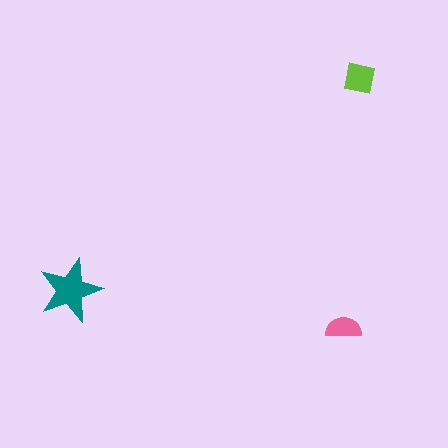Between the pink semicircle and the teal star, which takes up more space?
The teal star.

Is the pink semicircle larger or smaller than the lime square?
Smaller.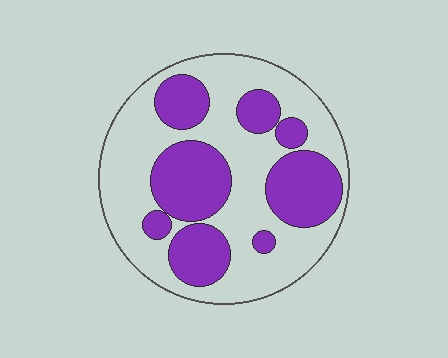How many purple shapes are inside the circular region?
8.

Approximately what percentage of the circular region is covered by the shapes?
Approximately 40%.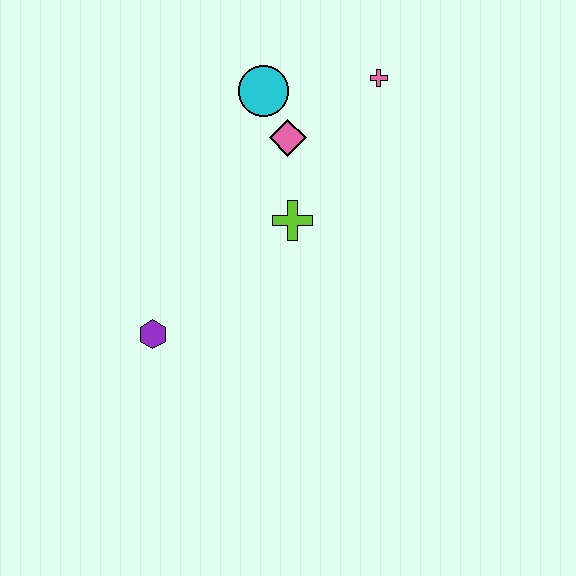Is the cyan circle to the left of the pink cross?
Yes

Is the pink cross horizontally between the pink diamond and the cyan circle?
No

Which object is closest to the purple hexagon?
The lime cross is closest to the purple hexagon.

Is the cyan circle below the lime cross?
No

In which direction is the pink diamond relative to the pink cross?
The pink diamond is to the left of the pink cross.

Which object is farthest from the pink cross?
The purple hexagon is farthest from the pink cross.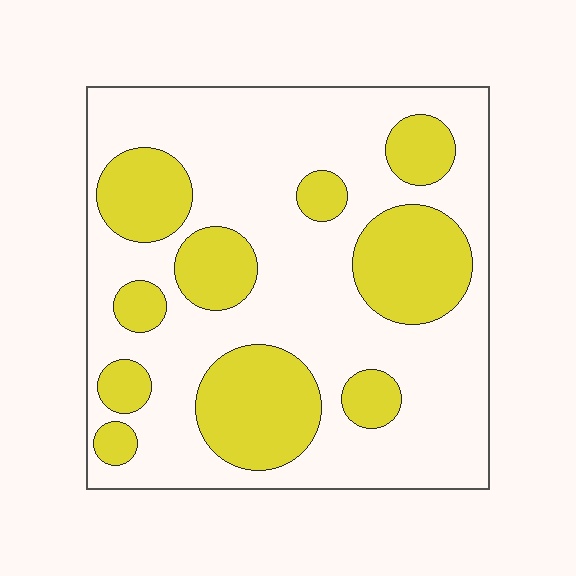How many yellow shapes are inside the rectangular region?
10.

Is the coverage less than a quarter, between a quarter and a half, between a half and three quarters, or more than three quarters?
Between a quarter and a half.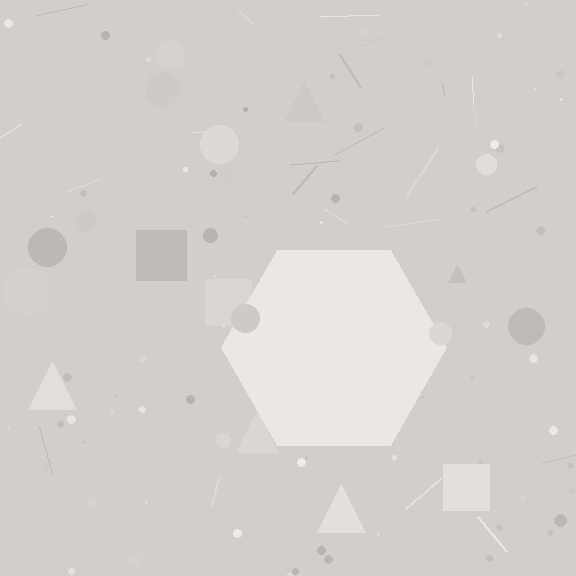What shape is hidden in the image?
A hexagon is hidden in the image.